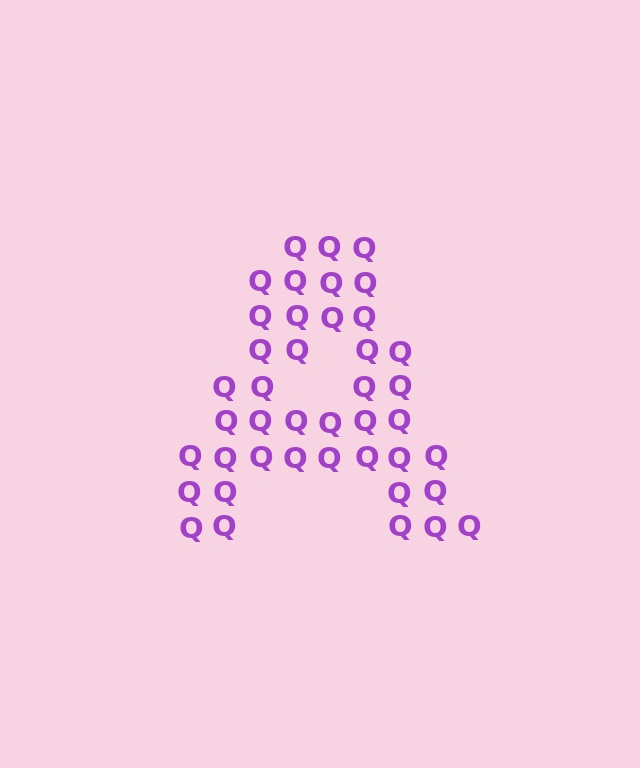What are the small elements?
The small elements are letter Q's.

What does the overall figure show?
The overall figure shows the letter A.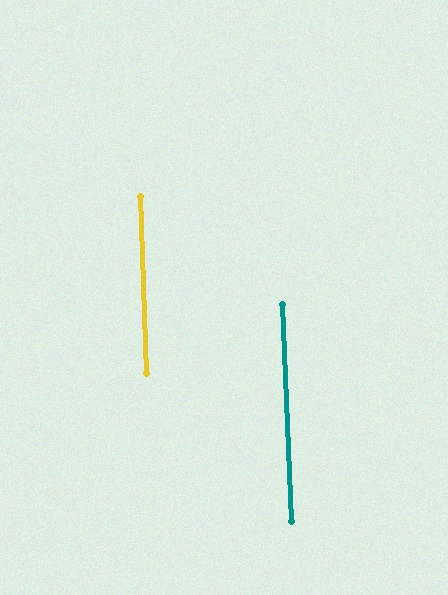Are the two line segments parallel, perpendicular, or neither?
Parallel — their directions differ by only 0.3°.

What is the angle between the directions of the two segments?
Approximately 0 degrees.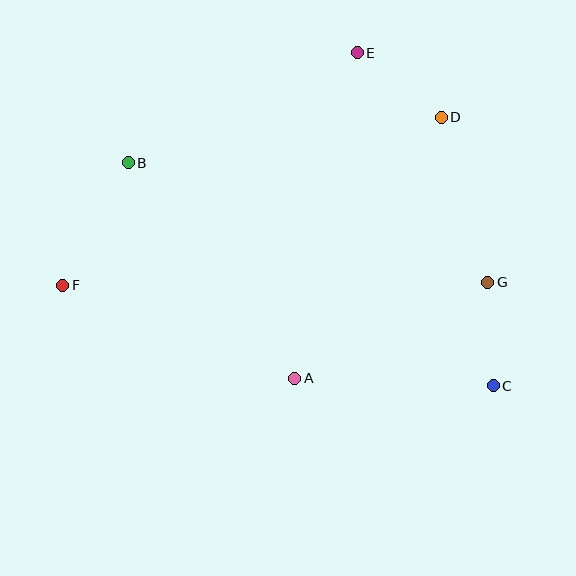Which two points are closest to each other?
Points C and G are closest to each other.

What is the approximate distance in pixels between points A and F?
The distance between A and F is approximately 250 pixels.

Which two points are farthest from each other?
Points C and F are farthest from each other.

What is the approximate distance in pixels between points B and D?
The distance between B and D is approximately 316 pixels.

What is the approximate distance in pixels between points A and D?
The distance between A and D is approximately 300 pixels.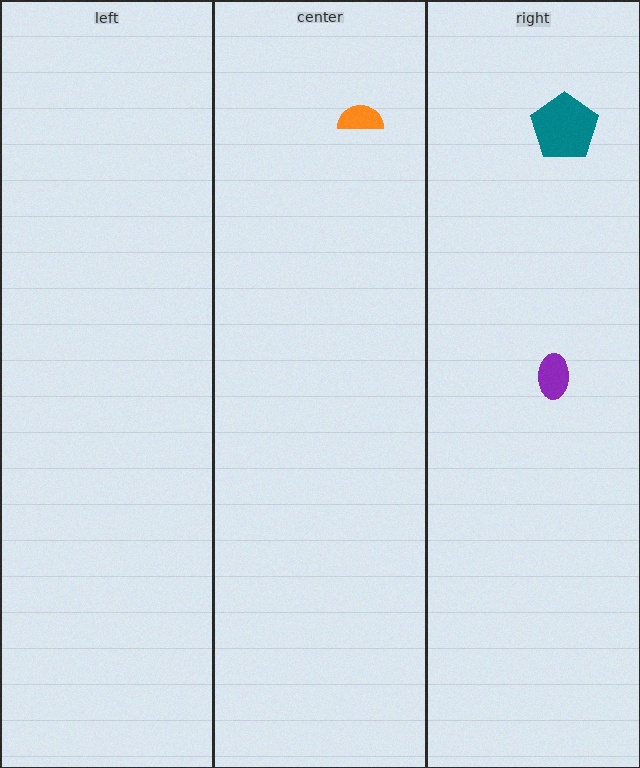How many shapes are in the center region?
1.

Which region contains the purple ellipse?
The right region.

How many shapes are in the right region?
2.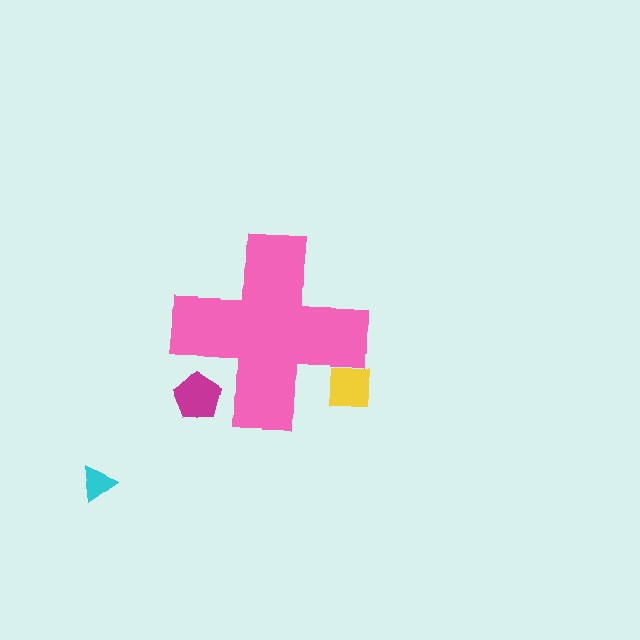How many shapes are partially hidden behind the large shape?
2 shapes are partially hidden.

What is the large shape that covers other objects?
A pink cross.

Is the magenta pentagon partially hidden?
Yes, the magenta pentagon is partially hidden behind the pink cross.